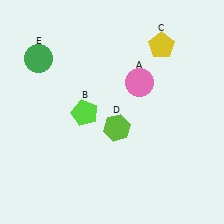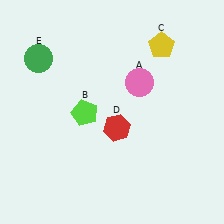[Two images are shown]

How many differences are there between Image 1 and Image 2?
There is 1 difference between the two images.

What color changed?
The hexagon (D) changed from lime in Image 1 to red in Image 2.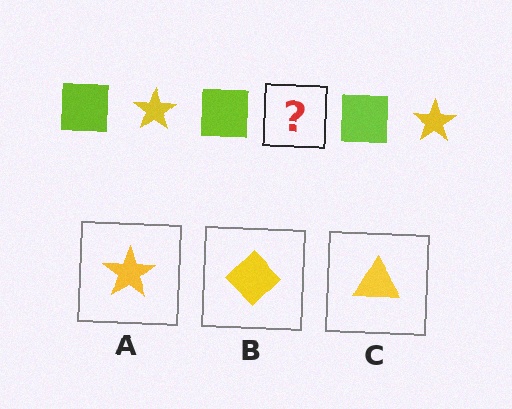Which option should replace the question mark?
Option A.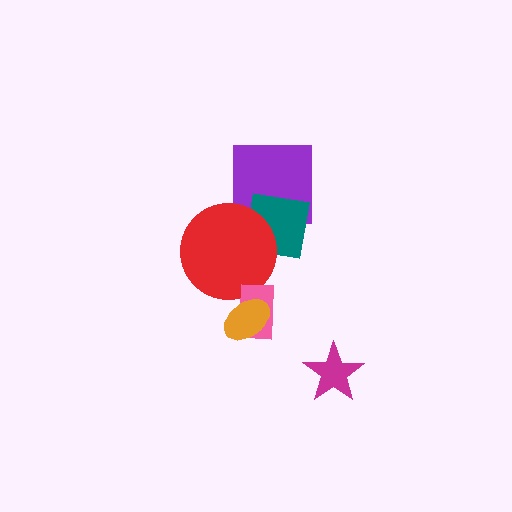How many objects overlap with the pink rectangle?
2 objects overlap with the pink rectangle.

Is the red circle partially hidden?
Yes, it is partially covered by another shape.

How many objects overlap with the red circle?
2 objects overlap with the red circle.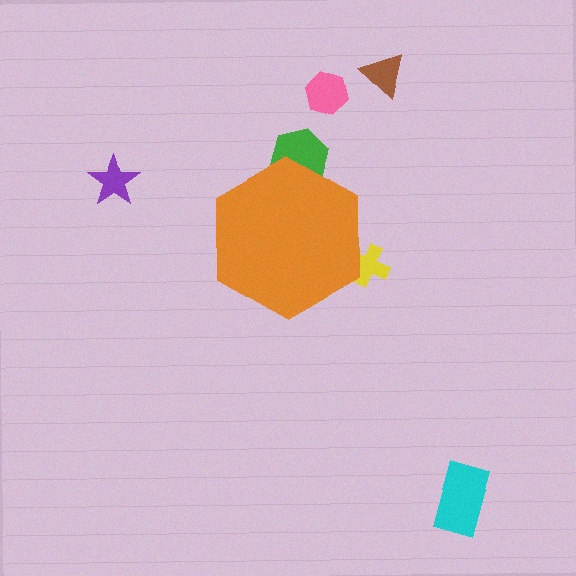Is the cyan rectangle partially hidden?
No, the cyan rectangle is fully visible.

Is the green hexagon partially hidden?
Yes, the green hexagon is partially hidden behind the orange hexagon.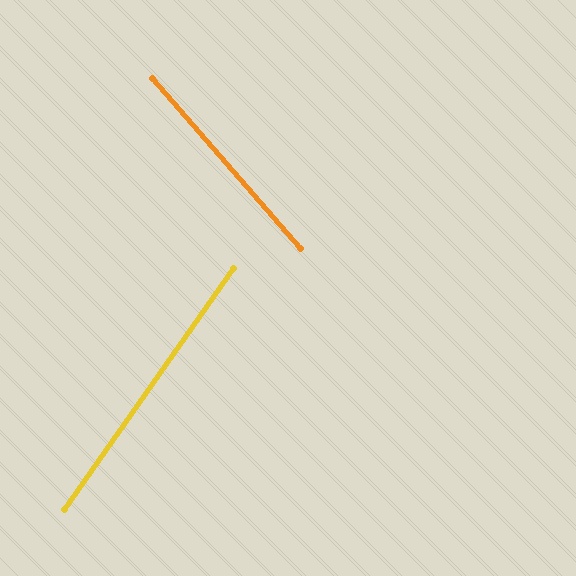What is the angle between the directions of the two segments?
Approximately 76 degrees.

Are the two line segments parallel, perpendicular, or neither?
Neither parallel nor perpendicular — they differ by about 76°.